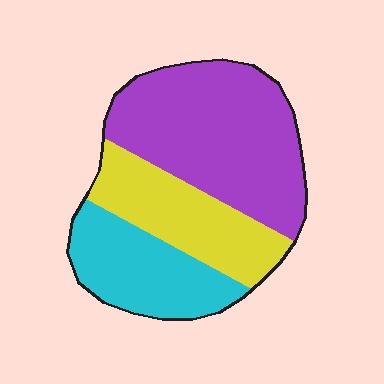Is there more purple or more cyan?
Purple.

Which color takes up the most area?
Purple, at roughly 50%.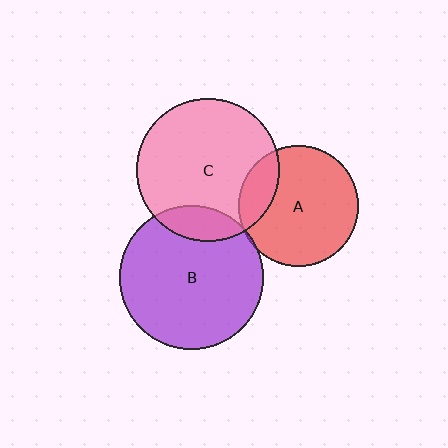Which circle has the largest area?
Circle B (purple).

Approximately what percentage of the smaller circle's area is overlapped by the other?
Approximately 15%.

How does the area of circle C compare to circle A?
Approximately 1.4 times.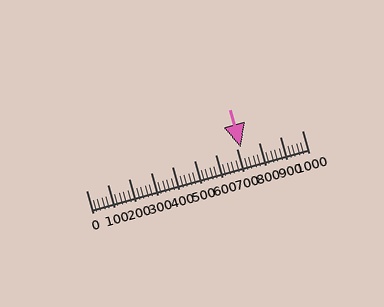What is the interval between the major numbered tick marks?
The major tick marks are spaced 100 units apart.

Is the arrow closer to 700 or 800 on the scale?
The arrow is closer to 700.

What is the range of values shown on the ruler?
The ruler shows values from 0 to 1000.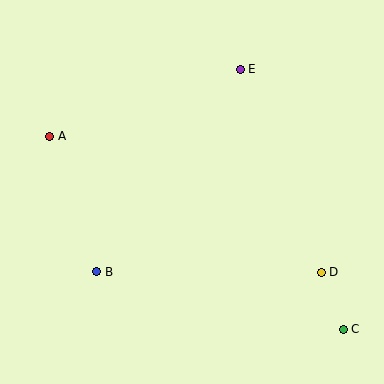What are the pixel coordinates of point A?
Point A is at (50, 136).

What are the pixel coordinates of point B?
Point B is at (97, 272).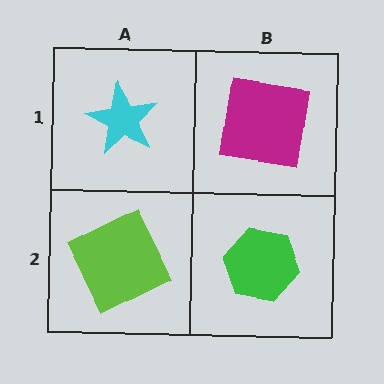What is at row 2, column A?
A lime square.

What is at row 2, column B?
A green hexagon.